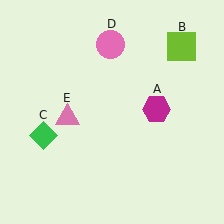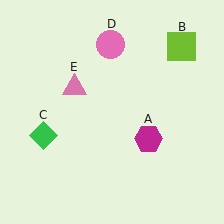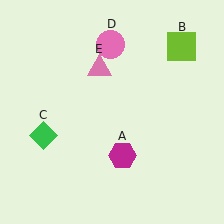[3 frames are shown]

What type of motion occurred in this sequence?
The magenta hexagon (object A), pink triangle (object E) rotated clockwise around the center of the scene.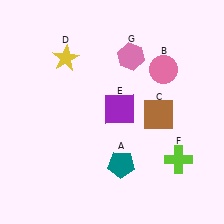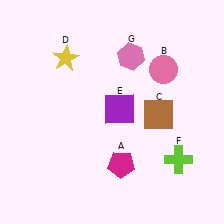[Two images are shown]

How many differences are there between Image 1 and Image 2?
There is 1 difference between the two images.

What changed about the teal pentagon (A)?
In Image 1, A is teal. In Image 2, it changed to magenta.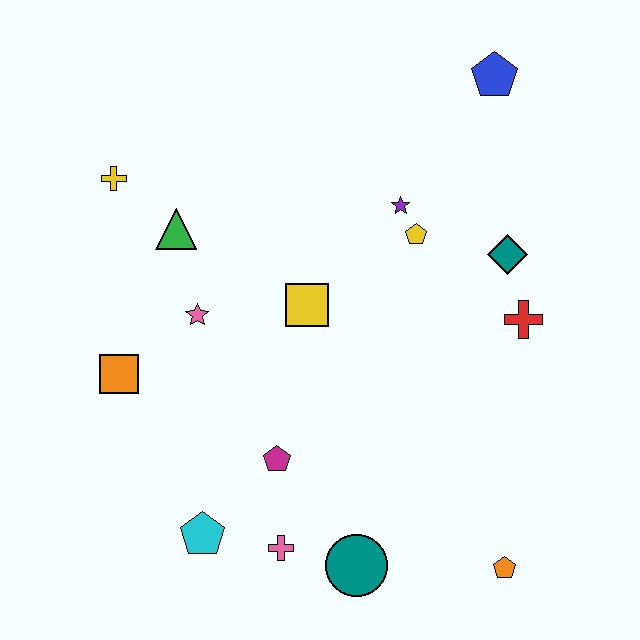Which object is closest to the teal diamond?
The red cross is closest to the teal diamond.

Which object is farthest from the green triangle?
The orange pentagon is farthest from the green triangle.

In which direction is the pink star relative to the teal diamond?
The pink star is to the left of the teal diamond.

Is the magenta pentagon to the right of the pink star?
Yes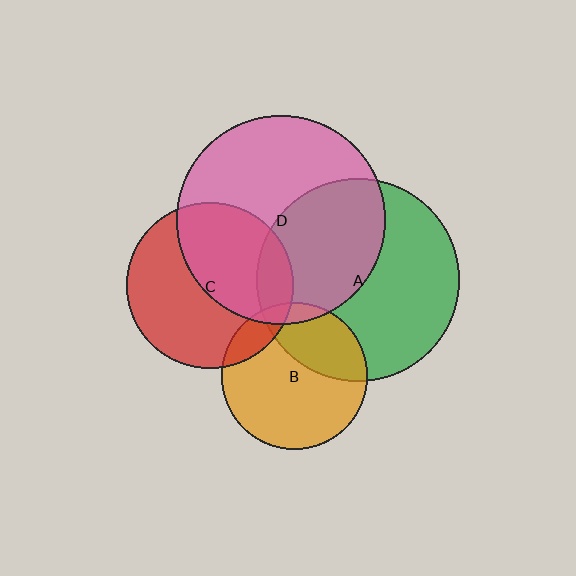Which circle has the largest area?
Circle D (pink).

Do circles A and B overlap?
Yes.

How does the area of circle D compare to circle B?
Approximately 2.0 times.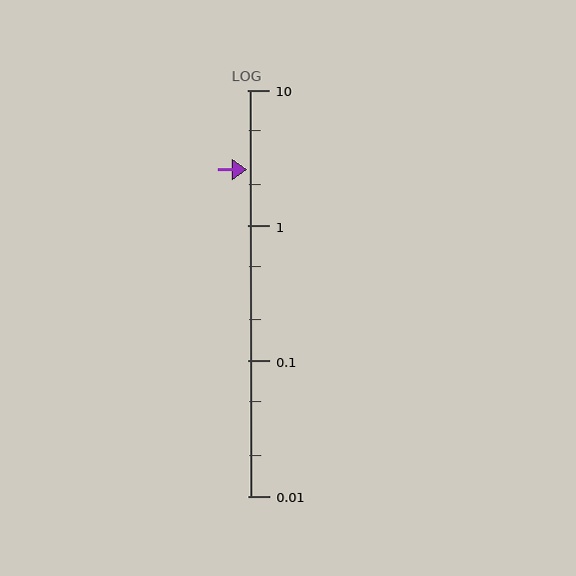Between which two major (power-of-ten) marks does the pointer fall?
The pointer is between 1 and 10.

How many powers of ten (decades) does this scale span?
The scale spans 3 decades, from 0.01 to 10.